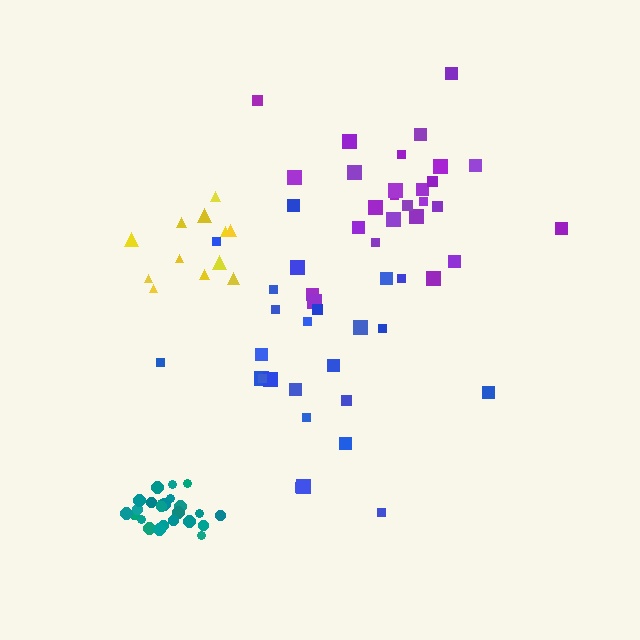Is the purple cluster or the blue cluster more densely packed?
Purple.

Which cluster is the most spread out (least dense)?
Blue.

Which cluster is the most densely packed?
Teal.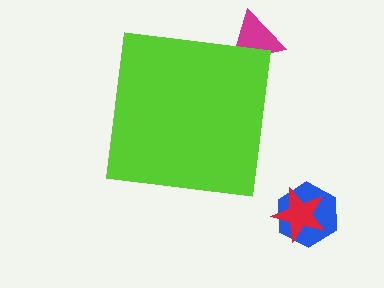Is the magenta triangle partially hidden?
Yes, the magenta triangle is partially hidden behind the lime square.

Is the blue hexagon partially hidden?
No, the blue hexagon is fully visible.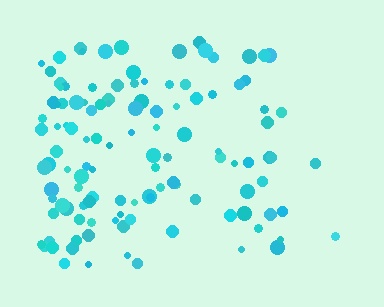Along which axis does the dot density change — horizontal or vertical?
Horizontal.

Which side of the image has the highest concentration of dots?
The left.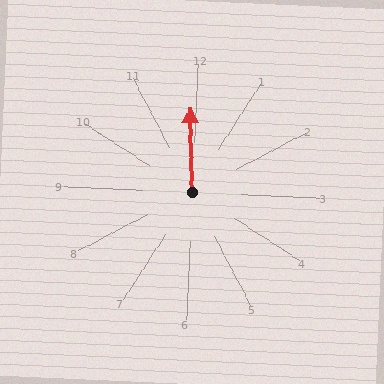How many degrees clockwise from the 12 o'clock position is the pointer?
Approximately 356 degrees.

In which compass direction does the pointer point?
North.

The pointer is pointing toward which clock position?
Roughly 12 o'clock.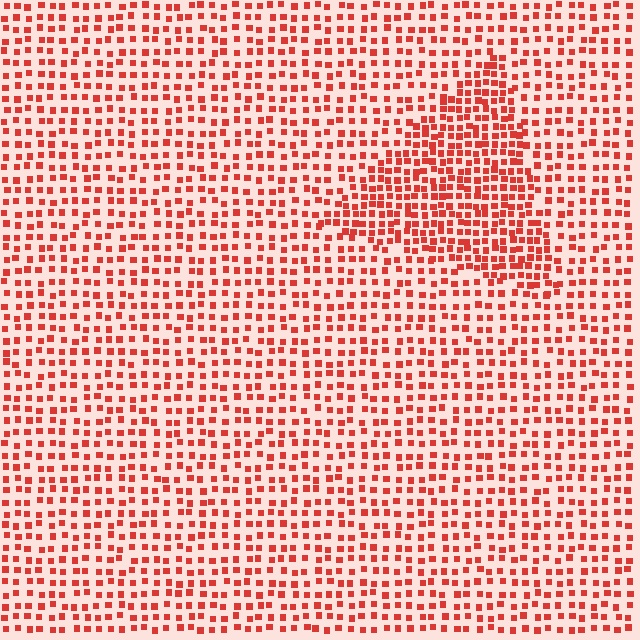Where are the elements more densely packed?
The elements are more densely packed inside the triangle boundary.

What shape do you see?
I see a triangle.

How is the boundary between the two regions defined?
The boundary is defined by a change in element density (approximately 1.7x ratio). All elements are the same color, size, and shape.